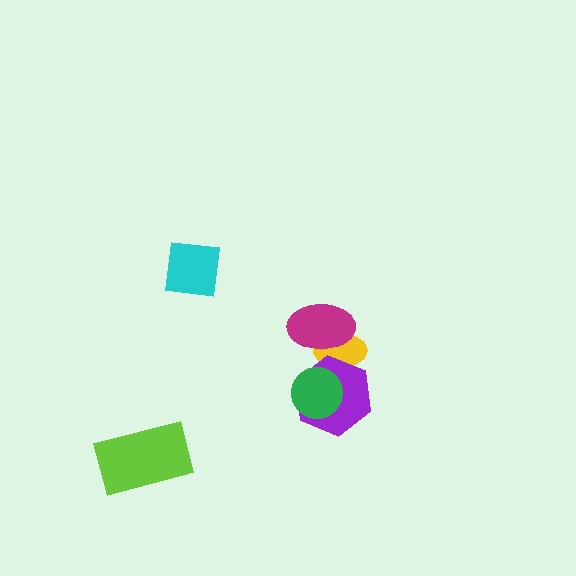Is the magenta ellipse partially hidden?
No, no other shape covers it.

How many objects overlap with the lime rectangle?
0 objects overlap with the lime rectangle.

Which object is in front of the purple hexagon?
The green circle is in front of the purple hexagon.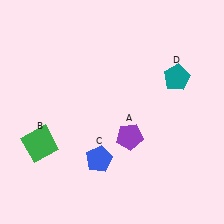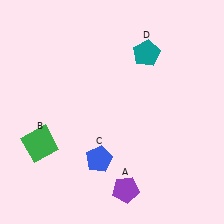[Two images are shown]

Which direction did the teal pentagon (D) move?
The teal pentagon (D) moved left.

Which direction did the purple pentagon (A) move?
The purple pentagon (A) moved down.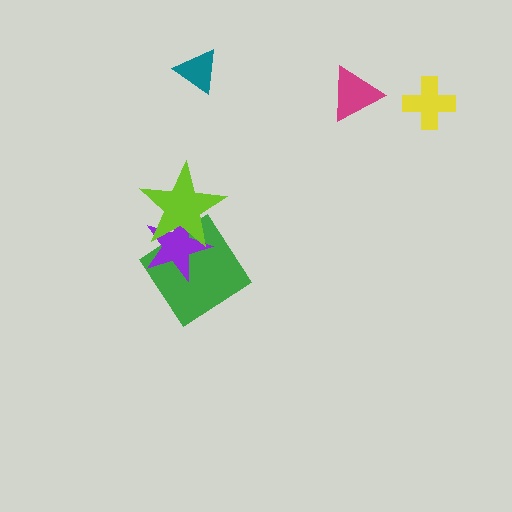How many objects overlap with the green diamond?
2 objects overlap with the green diamond.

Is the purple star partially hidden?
Yes, it is partially covered by another shape.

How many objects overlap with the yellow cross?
0 objects overlap with the yellow cross.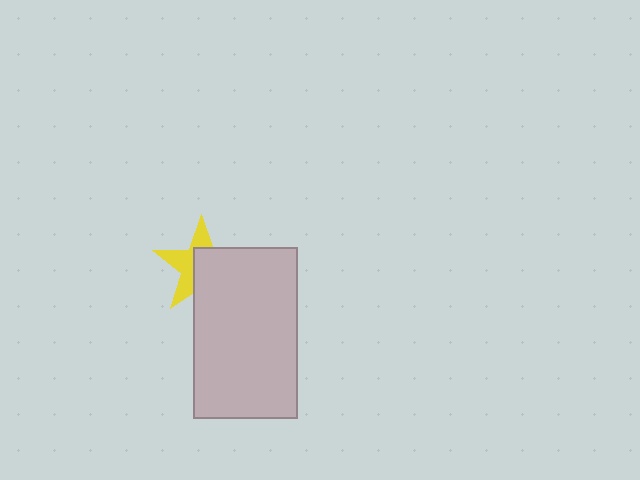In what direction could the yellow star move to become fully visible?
The yellow star could move toward the upper-left. That would shift it out from behind the light gray rectangle entirely.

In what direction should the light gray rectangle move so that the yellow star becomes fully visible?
The light gray rectangle should move toward the lower-right. That is the shortest direction to clear the overlap and leave the yellow star fully visible.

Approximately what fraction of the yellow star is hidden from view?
Roughly 54% of the yellow star is hidden behind the light gray rectangle.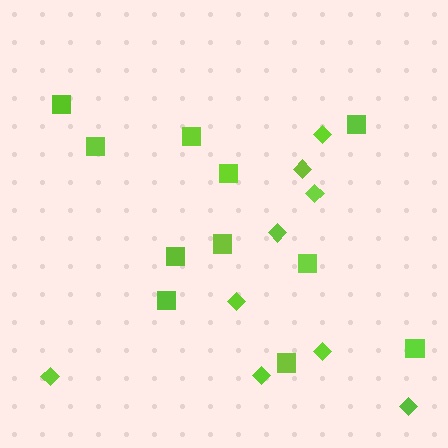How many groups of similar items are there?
There are 2 groups: one group of squares (11) and one group of diamonds (9).